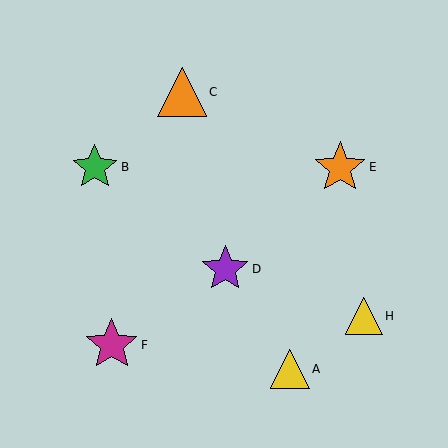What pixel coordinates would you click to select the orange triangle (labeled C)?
Click at (182, 92) to select the orange triangle C.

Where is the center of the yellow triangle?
The center of the yellow triangle is at (290, 369).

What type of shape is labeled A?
Shape A is a yellow triangle.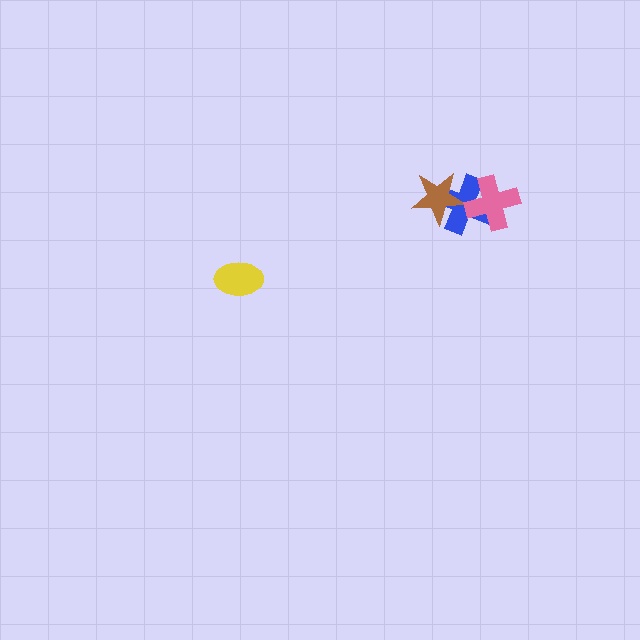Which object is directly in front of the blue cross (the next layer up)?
The brown star is directly in front of the blue cross.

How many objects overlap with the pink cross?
1 object overlaps with the pink cross.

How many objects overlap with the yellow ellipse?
0 objects overlap with the yellow ellipse.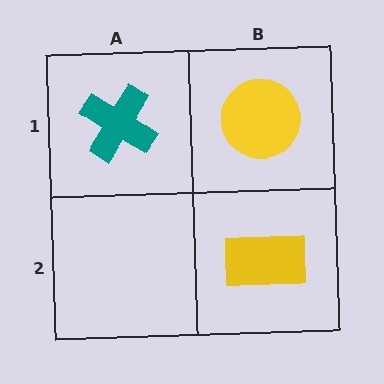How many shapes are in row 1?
2 shapes.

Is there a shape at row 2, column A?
No, that cell is empty.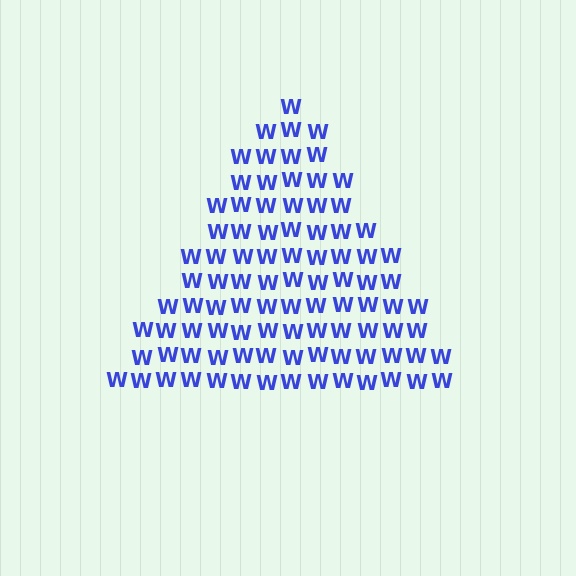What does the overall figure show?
The overall figure shows a triangle.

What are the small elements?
The small elements are letter W's.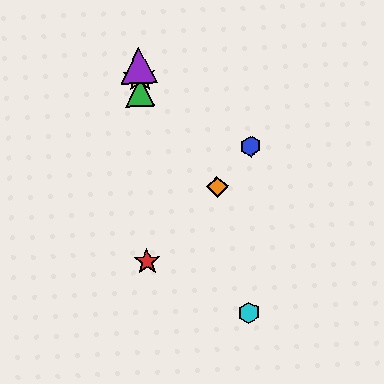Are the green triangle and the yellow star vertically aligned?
Yes, both are at x≈140.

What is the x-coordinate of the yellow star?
The yellow star is at x≈139.